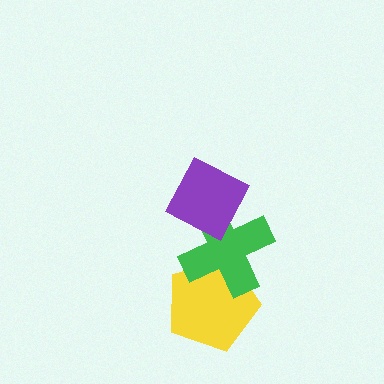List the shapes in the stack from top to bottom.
From top to bottom: the purple diamond, the green cross, the yellow pentagon.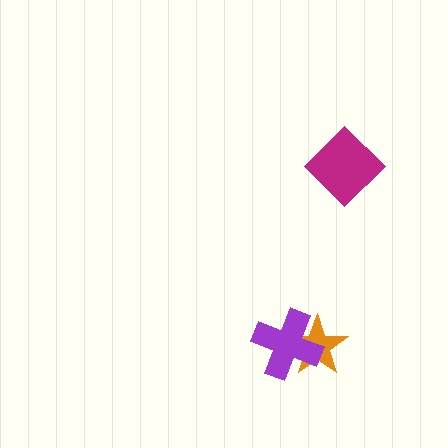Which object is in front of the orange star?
The purple cross is in front of the orange star.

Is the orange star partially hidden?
Yes, it is partially covered by another shape.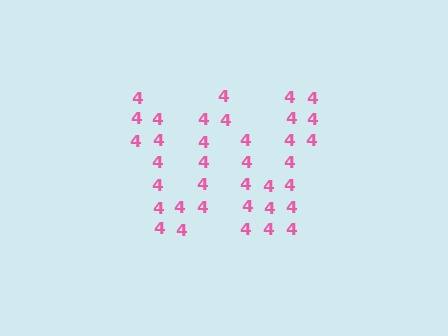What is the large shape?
The large shape is the letter W.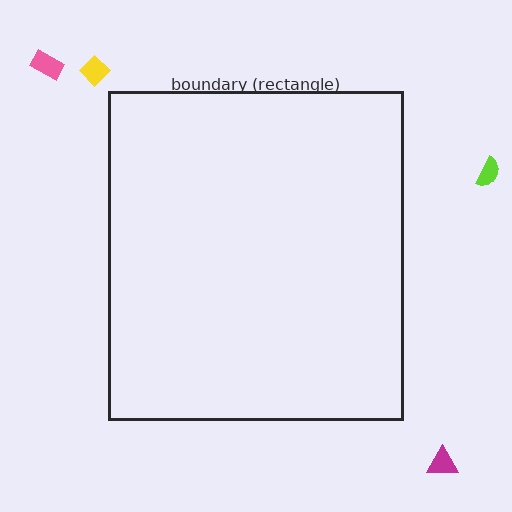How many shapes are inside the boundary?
0 inside, 4 outside.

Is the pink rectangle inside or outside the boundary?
Outside.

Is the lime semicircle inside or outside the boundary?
Outside.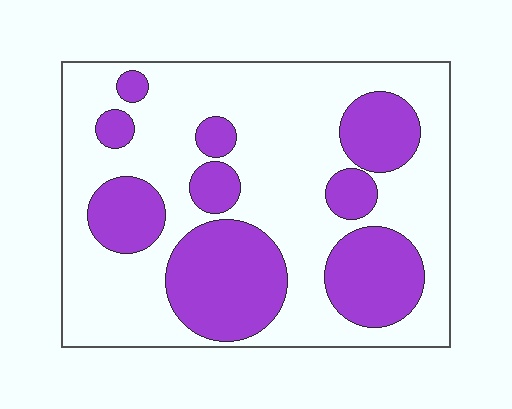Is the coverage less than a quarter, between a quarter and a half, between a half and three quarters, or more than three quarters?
Between a quarter and a half.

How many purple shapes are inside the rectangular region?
9.